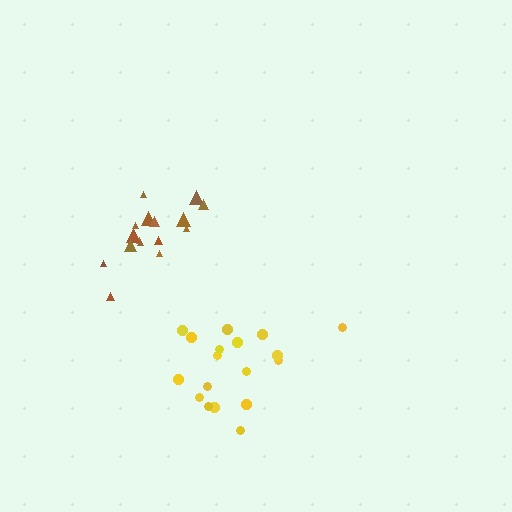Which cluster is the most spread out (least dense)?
Yellow.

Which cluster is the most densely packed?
Brown.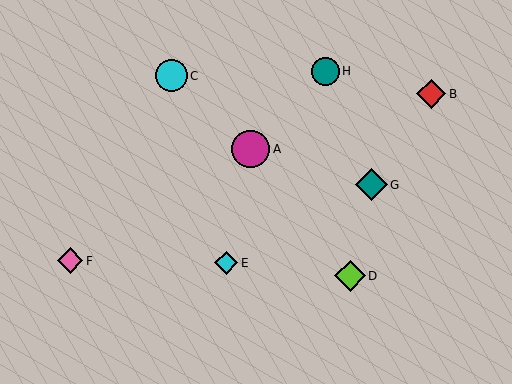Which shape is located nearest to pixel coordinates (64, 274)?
The pink diamond (labeled F) at (70, 261) is nearest to that location.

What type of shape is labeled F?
Shape F is a pink diamond.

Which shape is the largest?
The magenta circle (labeled A) is the largest.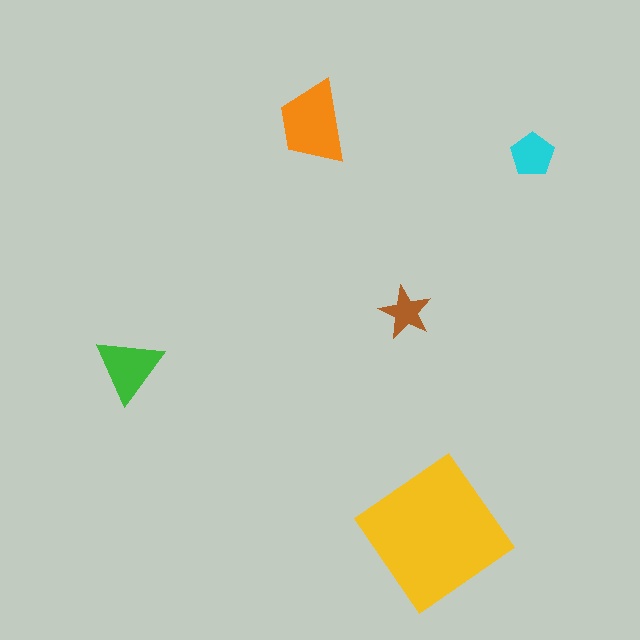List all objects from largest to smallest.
The yellow diamond, the orange trapezoid, the green triangle, the cyan pentagon, the brown star.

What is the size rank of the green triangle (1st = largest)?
3rd.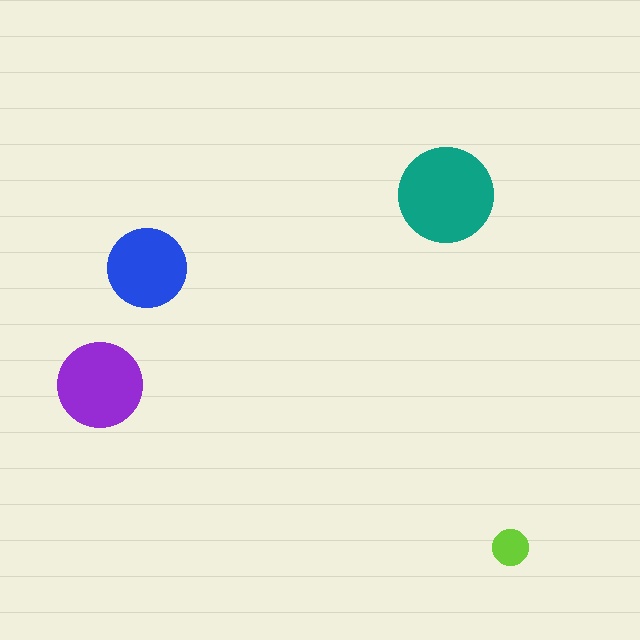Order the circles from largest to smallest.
the teal one, the purple one, the blue one, the lime one.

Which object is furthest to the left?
The purple circle is leftmost.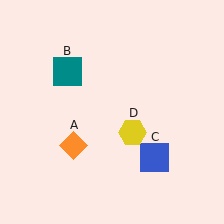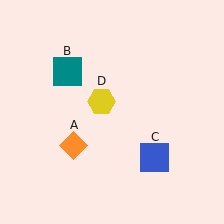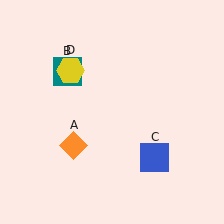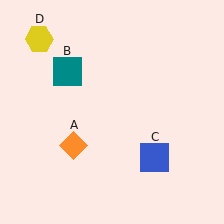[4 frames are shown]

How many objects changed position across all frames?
1 object changed position: yellow hexagon (object D).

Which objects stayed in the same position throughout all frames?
Orange diamond (object A) and teal square (object B) and blue square (object C) remained stationary.